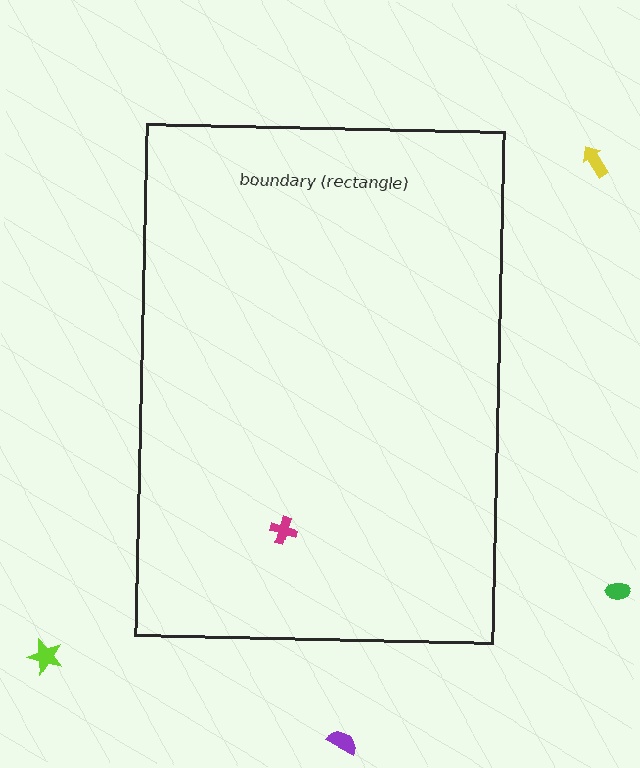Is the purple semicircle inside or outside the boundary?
Outside.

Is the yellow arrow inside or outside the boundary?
Outside.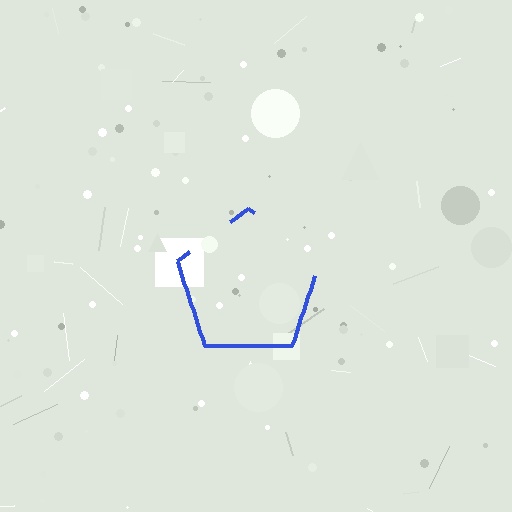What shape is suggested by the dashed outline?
The dashed outline suggests a pentagon.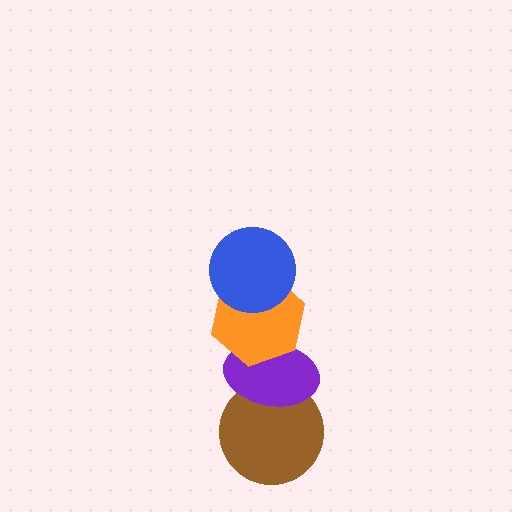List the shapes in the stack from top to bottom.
From top to bottom: the blue circle, the orange hexagon, the purple ellipse, the brown circle.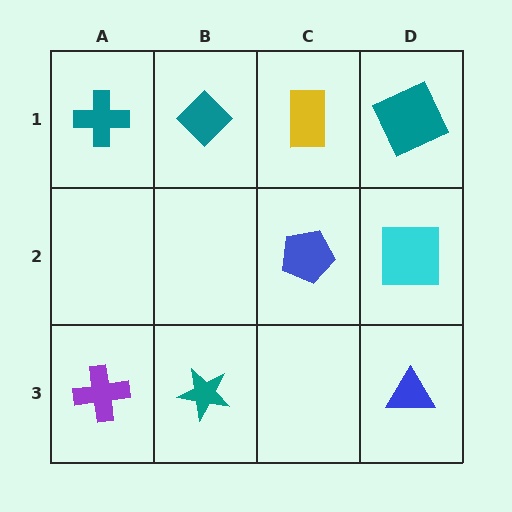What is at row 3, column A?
A purple cross.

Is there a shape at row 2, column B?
No, that cell is empty.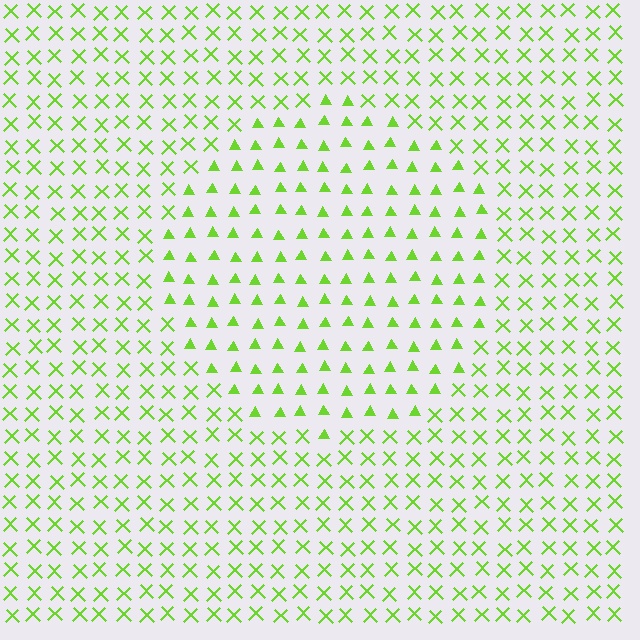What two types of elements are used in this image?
The image uses triangles inside the circle region and X marks outside it.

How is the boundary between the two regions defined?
The boundary is defined by a change in element shape: triangles inside vs. X marks outside. All elements share the same color and spacing.